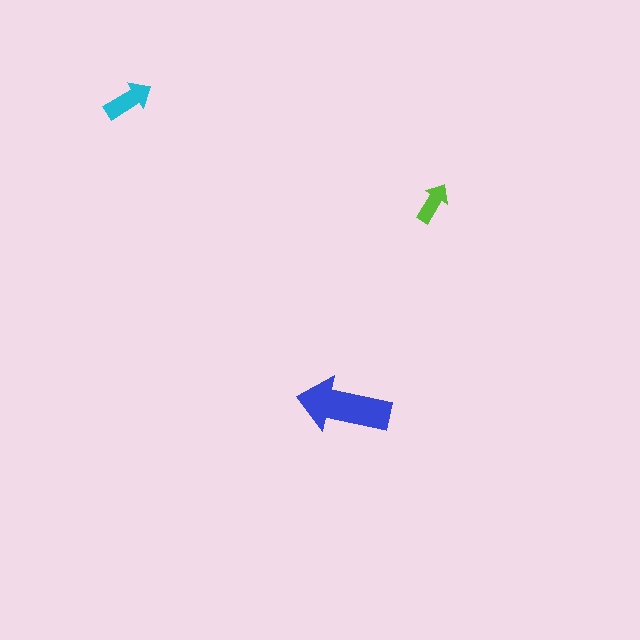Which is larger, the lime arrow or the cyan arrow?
The cyan one.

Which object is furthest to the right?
The lime arrow is rightmost.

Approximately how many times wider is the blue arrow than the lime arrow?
About 2 times wider.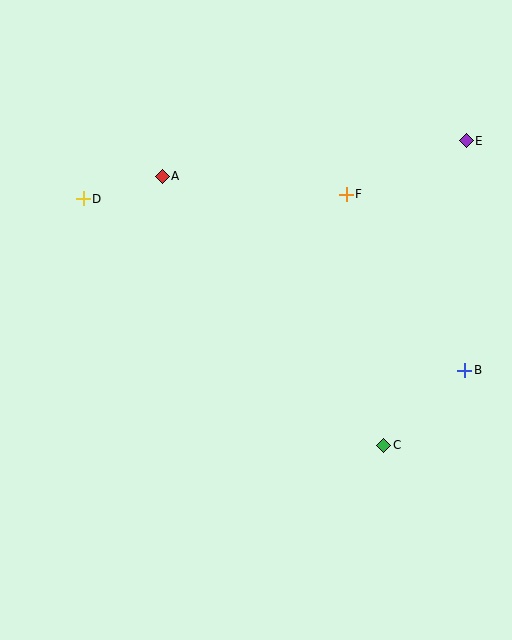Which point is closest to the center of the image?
Point F at (346, 195) is closest to the center.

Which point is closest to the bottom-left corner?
Point C is closest to the bottom-left corner.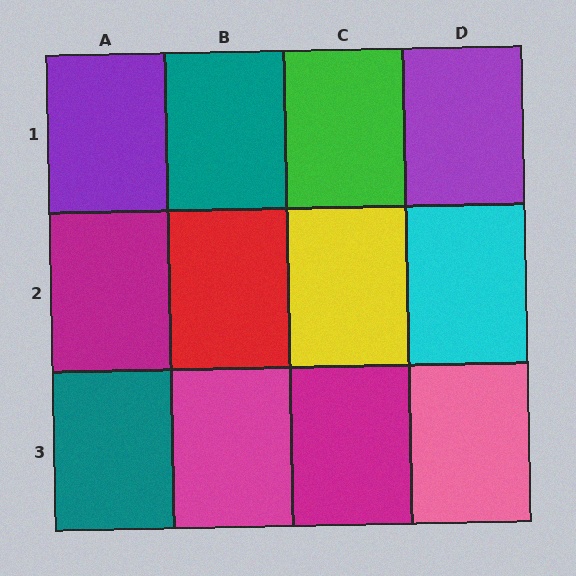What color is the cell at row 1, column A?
Purple.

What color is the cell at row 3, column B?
Magenta.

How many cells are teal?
2 cells are teal.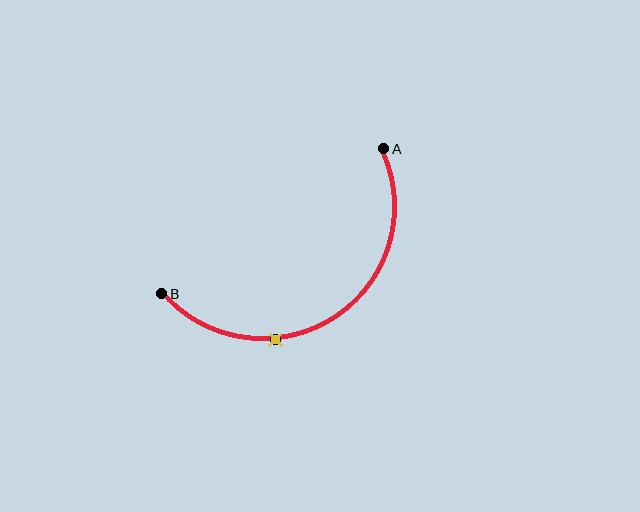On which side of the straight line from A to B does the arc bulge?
The arc bulges below the straight line connecting A and B.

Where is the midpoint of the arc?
The arc midpoint is the point on the curve farthest from the straight line joining A and B. It sits below that line.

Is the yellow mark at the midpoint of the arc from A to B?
No. The yellow mark lies on the arc but is closer to endpoint B. The arc midpoint would be at the point on the curve equidistant along the arc from both A and B.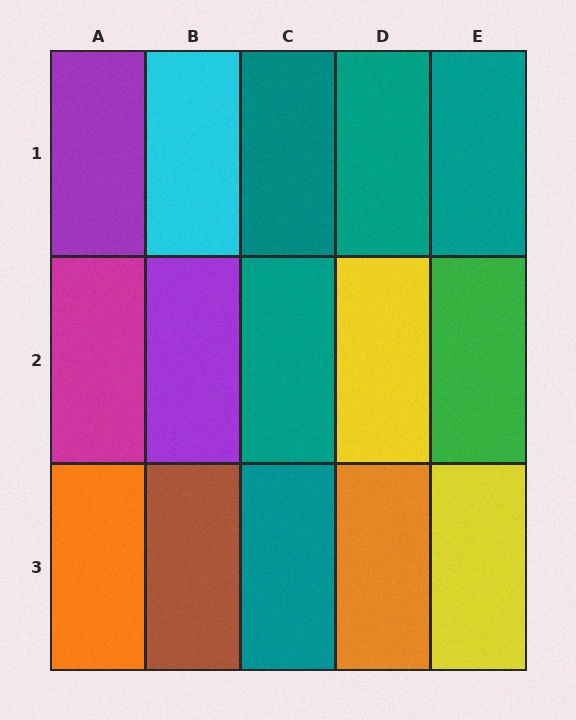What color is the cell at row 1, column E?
Teal.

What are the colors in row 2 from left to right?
Magenta, purple, teal, yellow, green.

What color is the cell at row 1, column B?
Cyan.